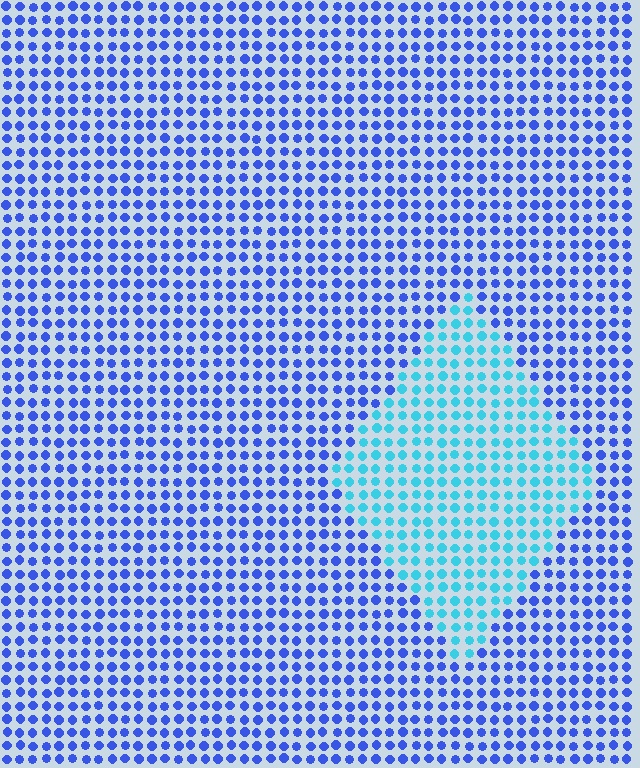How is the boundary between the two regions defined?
The boundary is defined purely by a slight shift in hue (about 42 degrees). Spacing, size, and orientation are identical on both sides.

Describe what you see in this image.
The image is filled with small blue elements in a uniform arrangement. A diamond-shaped region is visible where the elements are tinted to a slightly different hue, forming a subtle color boundary.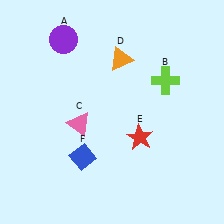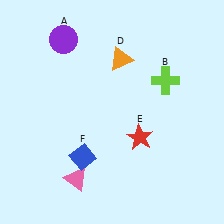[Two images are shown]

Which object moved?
The pink triangle (C) moved down.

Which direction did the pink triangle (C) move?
The pink triangle (C) moved down.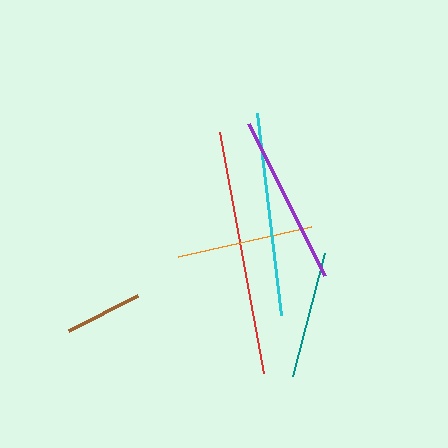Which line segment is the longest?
The red line is the longest at approximately 245 pixels.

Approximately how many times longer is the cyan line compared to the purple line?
The cyan line is approximately 1.2 times the length of the purple line.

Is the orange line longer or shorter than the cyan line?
The cyan line is longer than the orange line.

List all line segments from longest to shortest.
From longest to shortest: red, cyan, purple, orange, teal, brown.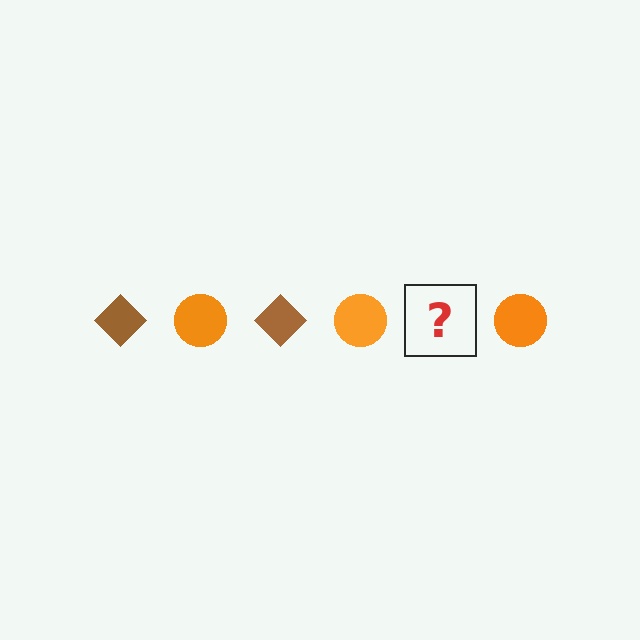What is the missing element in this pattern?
The missing element is a brown diamond.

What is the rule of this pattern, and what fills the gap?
The rule is that the pattern alternates between brown diamond and orange circle. The gap should be filled with a brown diamond.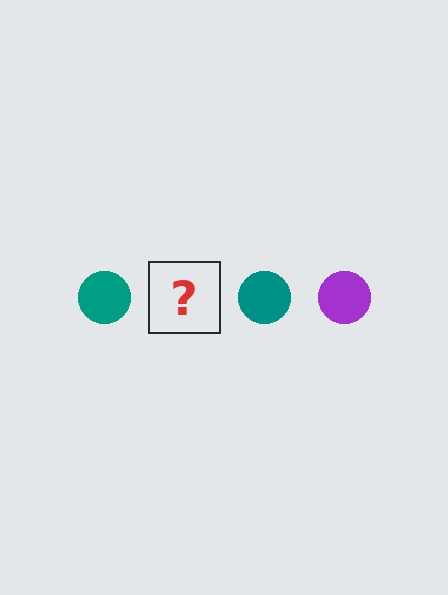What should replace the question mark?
The question mark should be replaced with a purple circle.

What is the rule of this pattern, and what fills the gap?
The rule is that the pattern cycles through teal, purple circles. The gap should be filled with a purple circle.